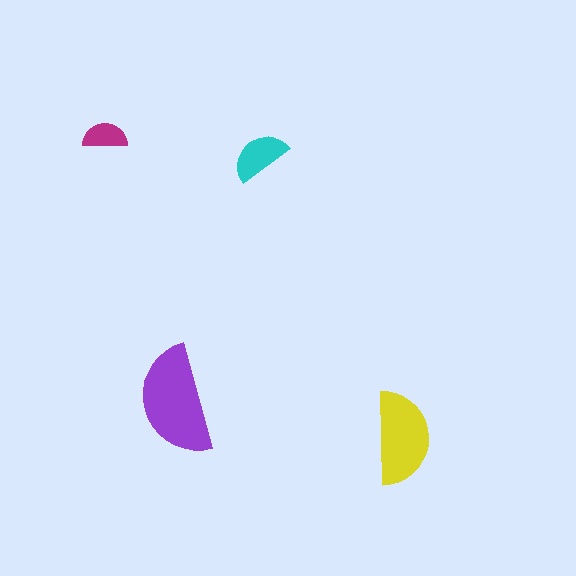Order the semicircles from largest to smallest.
the purple one, the yellow one, the cyan one, the magenta one.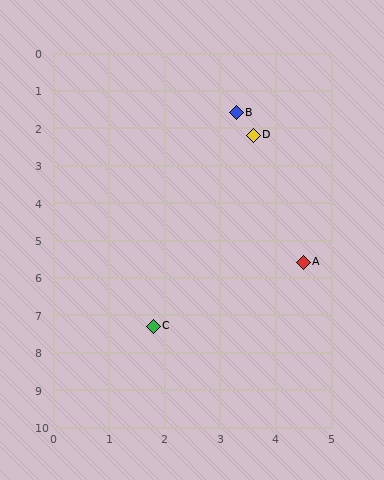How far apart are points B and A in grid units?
Points B and A are about 4.2 grid units apart.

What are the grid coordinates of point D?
Point D is at approximately (3.6, 2.2).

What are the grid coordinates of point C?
Point C is at approximately (1.8, 7.3).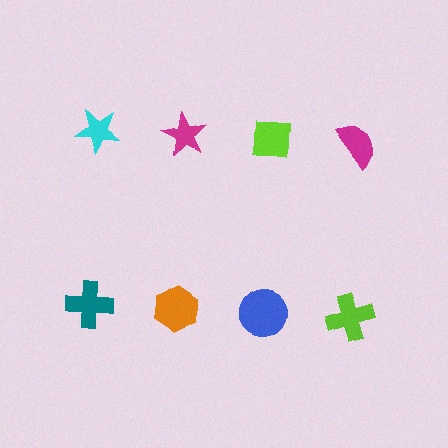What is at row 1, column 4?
A magenta semicircle.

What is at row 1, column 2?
A magenta star.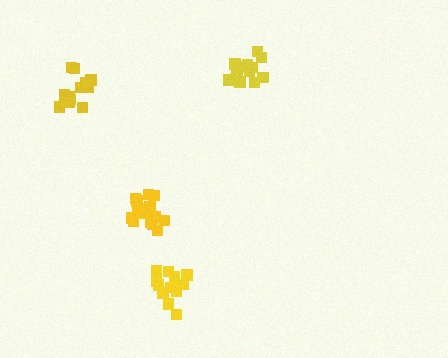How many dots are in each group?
Group 1: 13 dots, Group 2: 14 dots, Group 3: 13 dots, Group 4: 16 dots (56 total).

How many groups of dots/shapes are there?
There are 4 groups.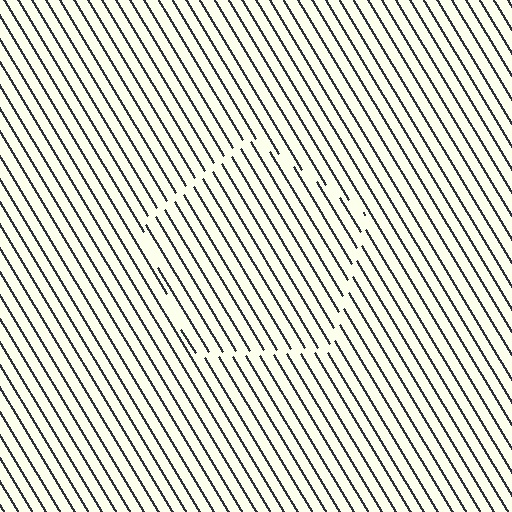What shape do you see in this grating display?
An illusory pentagon. The interior of the shape contains the same grating, shifted by half a period — the contour is defined by the phase discontinuity where line-ends from the inner and outer gratings abut.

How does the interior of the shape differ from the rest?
The interior of the shape contains the same grating, shifted by half a period — the contour is defined by the phase discontinuity where line-ends from the inner and outer gratings abut.